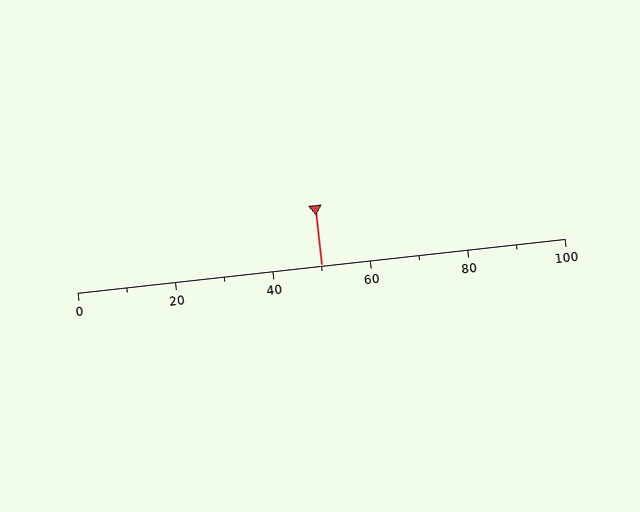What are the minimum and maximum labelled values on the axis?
The axis runs from 0 to 100.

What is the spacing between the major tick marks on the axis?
The major ticks are spaced 20 apart.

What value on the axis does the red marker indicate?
The marker indicates approximately 50.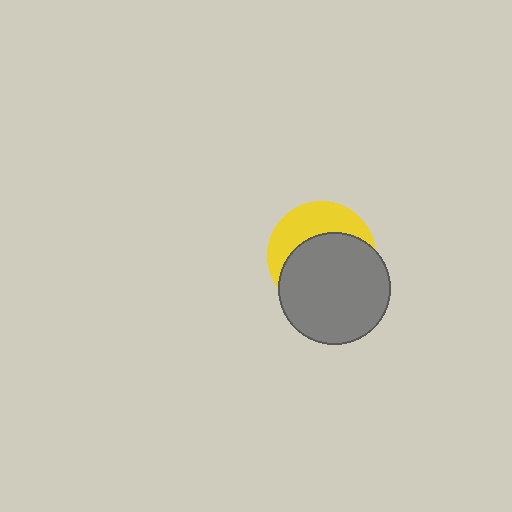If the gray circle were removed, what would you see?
You would see the complete yellow circle.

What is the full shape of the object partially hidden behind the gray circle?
The partially hidden object is a yellow circle.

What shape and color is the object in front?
The object in front is a gray circle.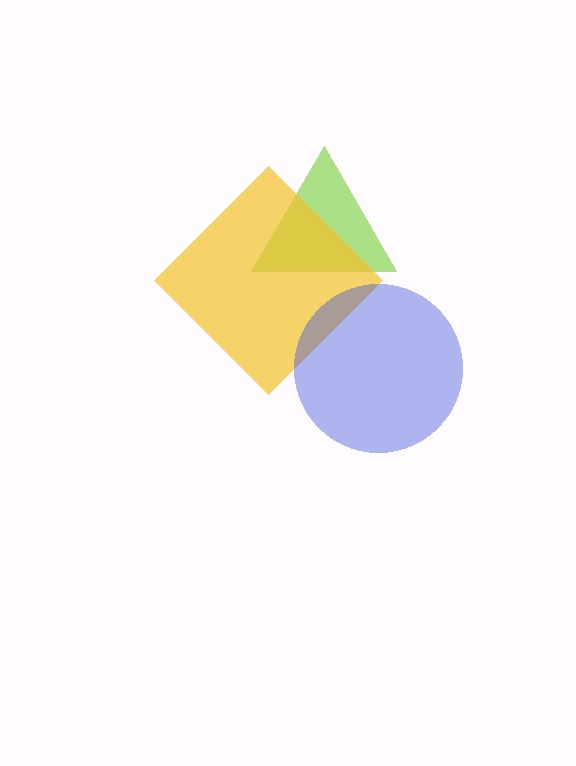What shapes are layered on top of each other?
The layered shapes are: a lime triangle, a yellow diamond, a blue circle.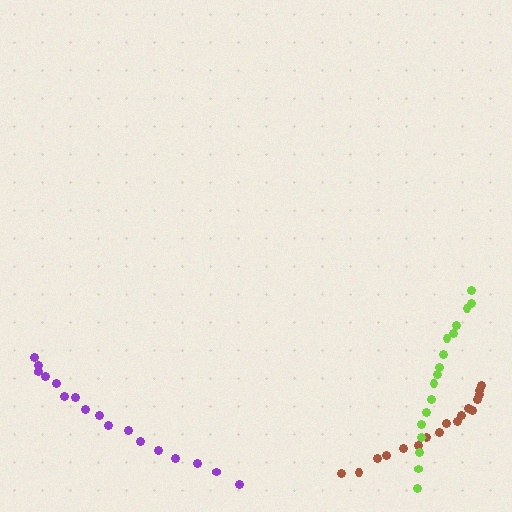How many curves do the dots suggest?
There are 3 distinct paths.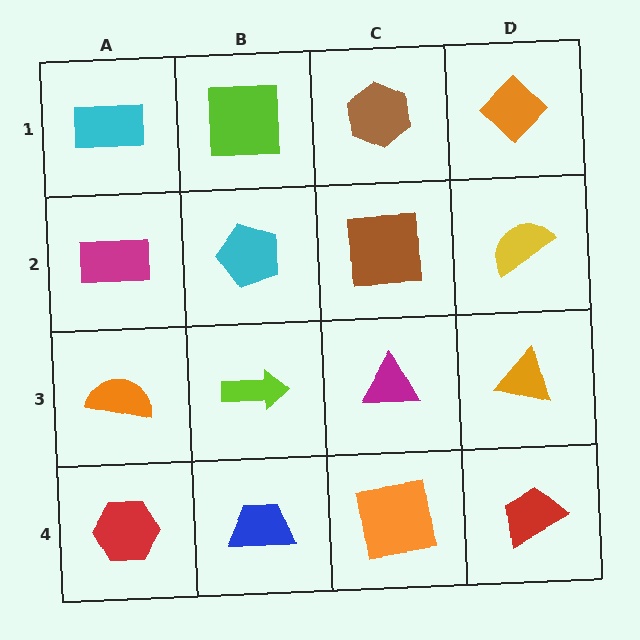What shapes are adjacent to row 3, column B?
A cyan pentagon (row 2, column B), a blue trapezoid (row 4, column B), an orange semicircle (row 3, column A), a magenta triangle (row 3, column C).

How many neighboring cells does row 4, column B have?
3.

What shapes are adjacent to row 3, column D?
A yellow semicircle (row 2, column D), a red trapezoid (row 4, column D), a magenta triangle (row 3, column C).